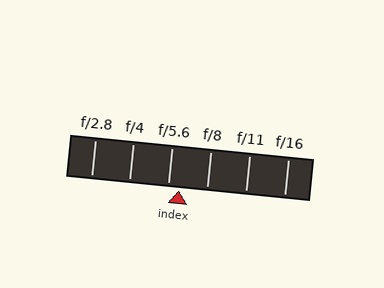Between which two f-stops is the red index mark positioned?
The index mark is between f/5.6 and f/8.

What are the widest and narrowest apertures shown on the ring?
The widest aperture shown is f/2.8 and the narrowest is f/16.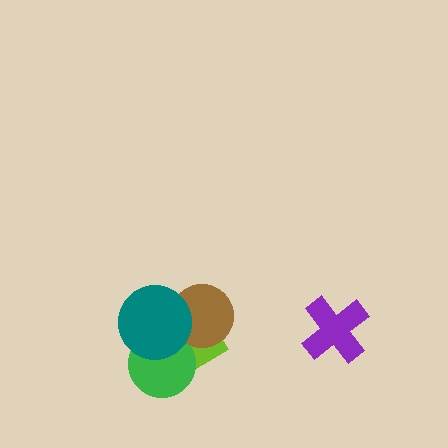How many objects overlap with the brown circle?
2 objects overlap with the brown circle.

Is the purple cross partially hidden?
No, no other shape covers it.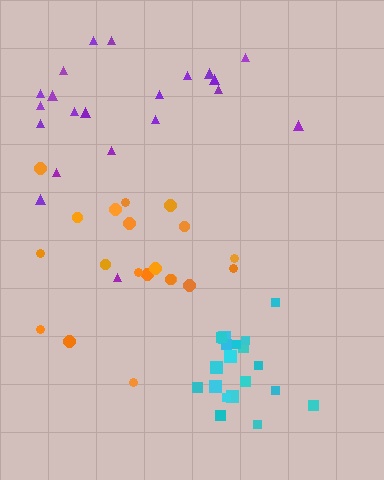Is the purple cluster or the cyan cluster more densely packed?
Cyan.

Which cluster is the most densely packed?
Cyan.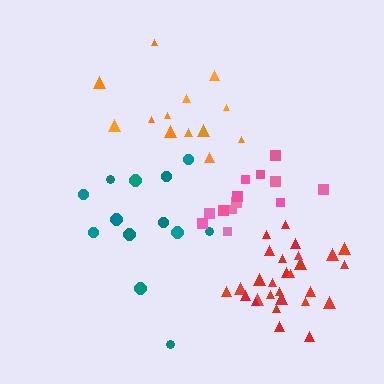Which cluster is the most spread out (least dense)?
Orange.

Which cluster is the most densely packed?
Red.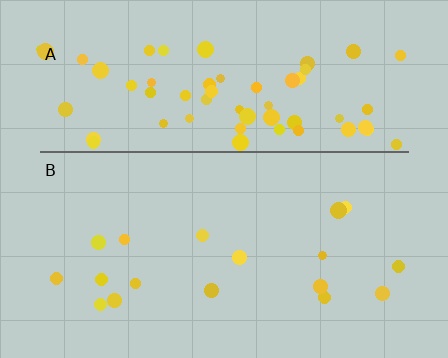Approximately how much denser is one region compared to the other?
Approximately 3.9× — region A over region B.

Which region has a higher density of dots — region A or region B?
A (the top).